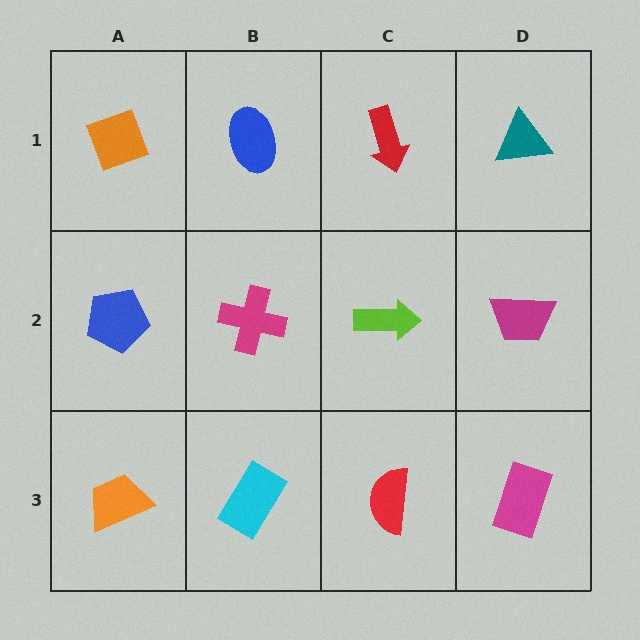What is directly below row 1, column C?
A lime arrow.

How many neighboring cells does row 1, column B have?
3.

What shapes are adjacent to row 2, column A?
An orange diamond (row 1, column A), an orange trapezoid (row 3, column A), a magenta cross (row 2, column B).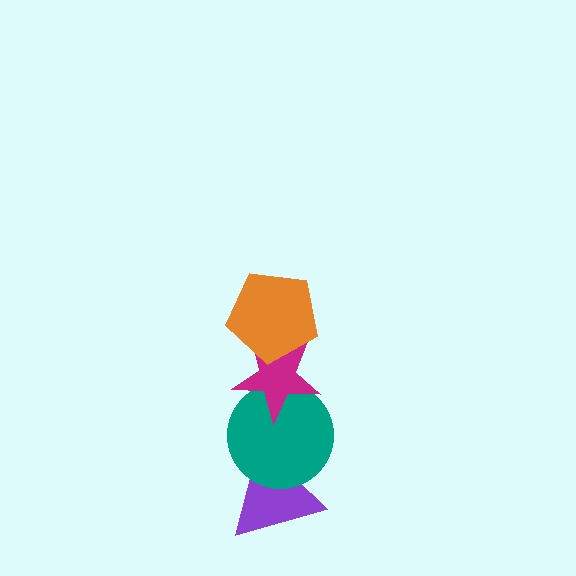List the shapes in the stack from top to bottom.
From top to bottom: the orange pentagon, the magenta star, the teal circle, the purple triangle.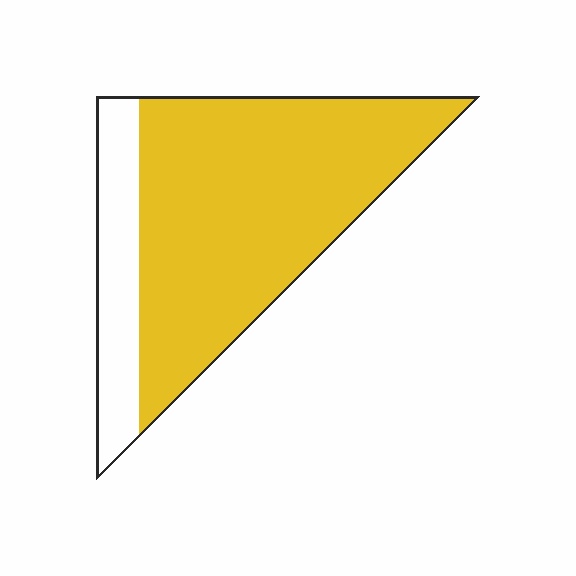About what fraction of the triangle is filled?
About four fifths (4/5).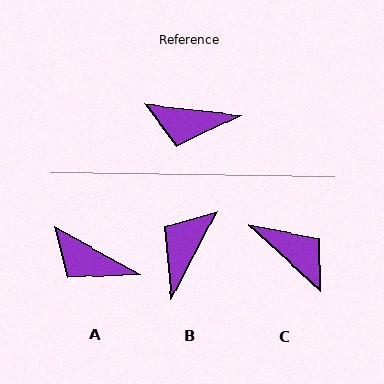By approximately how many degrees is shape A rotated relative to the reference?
Approximately 23 degrees clockwise.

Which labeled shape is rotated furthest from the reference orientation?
C, about 144 degrees away.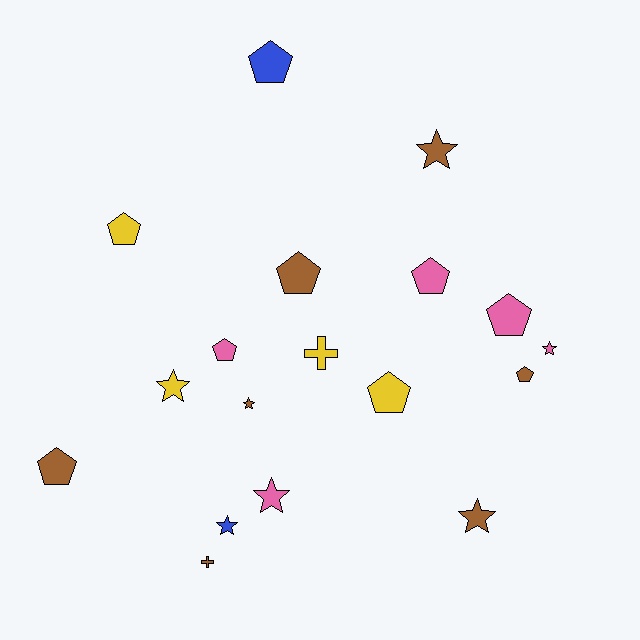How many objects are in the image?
There are 18 objects.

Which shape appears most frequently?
Pentagon, with 9 objects.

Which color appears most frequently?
Brown, with 7 objects.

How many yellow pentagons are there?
There are 2 yellow pentagons.